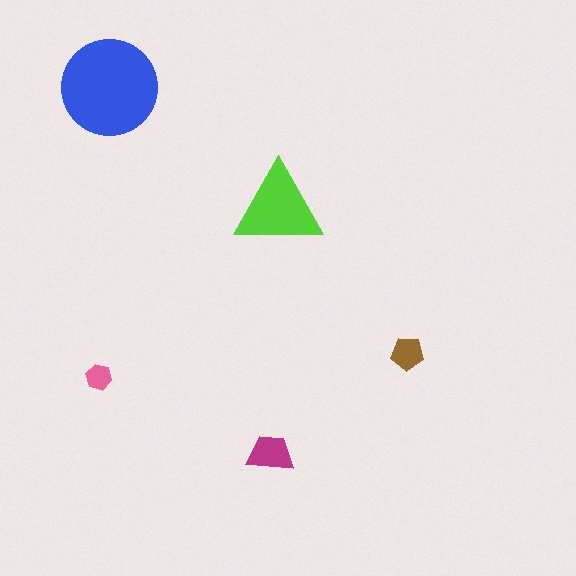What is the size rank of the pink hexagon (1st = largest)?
5th.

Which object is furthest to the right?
The brown pentagon is rightmost.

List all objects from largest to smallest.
The blue circle, the lime triangle, the magenta trapezoid, the brown pentagon, the pink hexagon.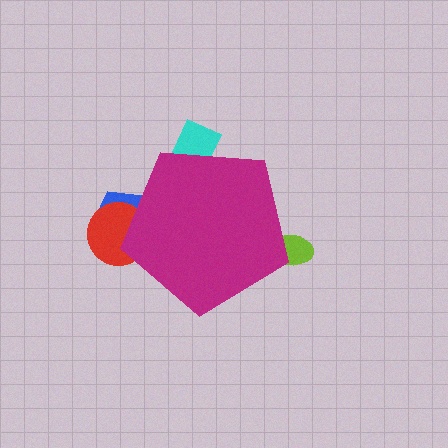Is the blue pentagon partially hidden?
Yes, the blue pentagon is partially hidden behind the magenta pentagon.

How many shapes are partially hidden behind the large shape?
4 shapes are partially hidden.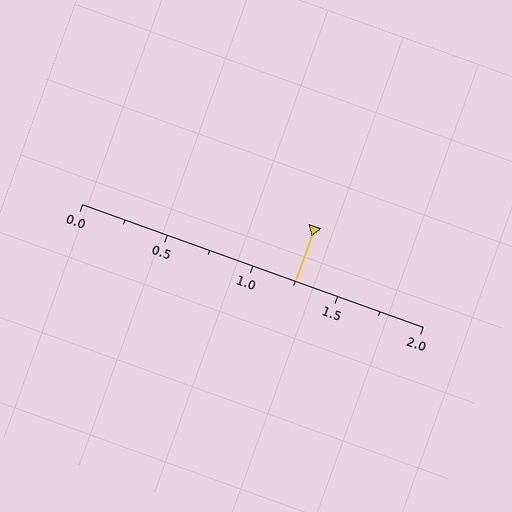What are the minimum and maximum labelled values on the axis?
The axis runs from 0.0 to 2.0.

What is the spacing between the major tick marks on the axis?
The major ticks are spaced 0.5 apart.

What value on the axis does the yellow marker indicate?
The marker indicates approximately 1.25.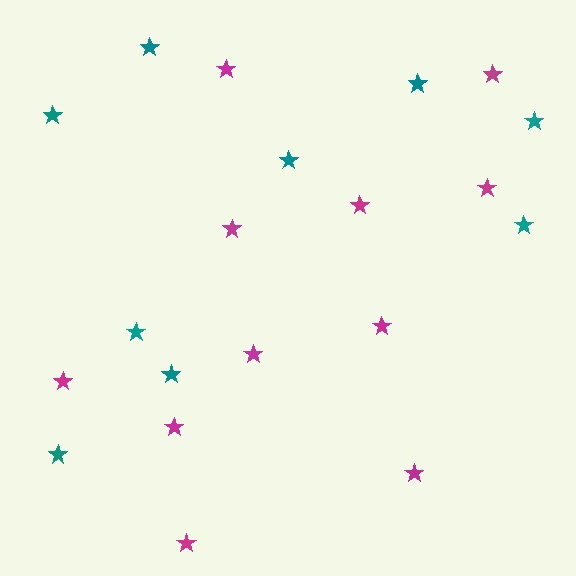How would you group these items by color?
There are 2 groups: one group of magenta stars (11) and one group of teal stars (9).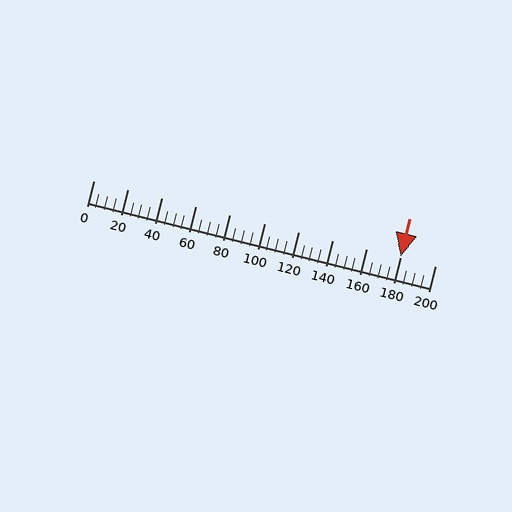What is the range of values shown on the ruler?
The ruler shows values from 0 to 200.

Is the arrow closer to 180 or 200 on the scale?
The arrow is closer to 180.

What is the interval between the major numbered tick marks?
The major tick marks are spaced 20 units apart.